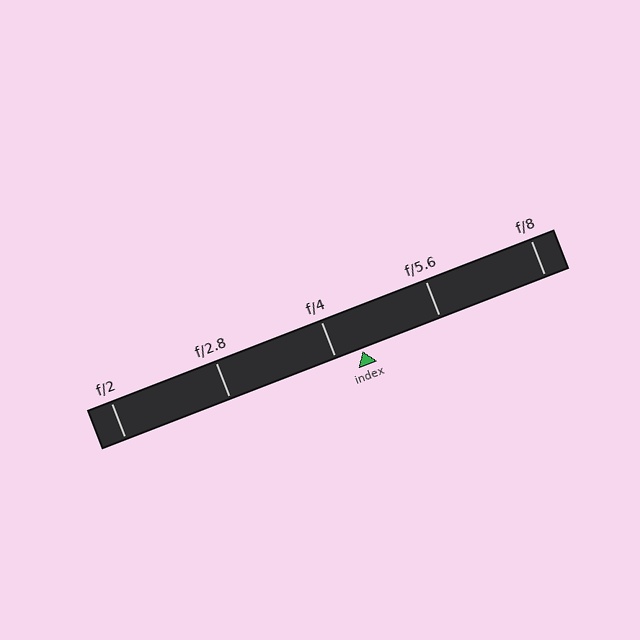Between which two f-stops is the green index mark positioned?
The index mark is between f/4 and f/5.6.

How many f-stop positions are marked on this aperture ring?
There are 5 f-stop positions marked.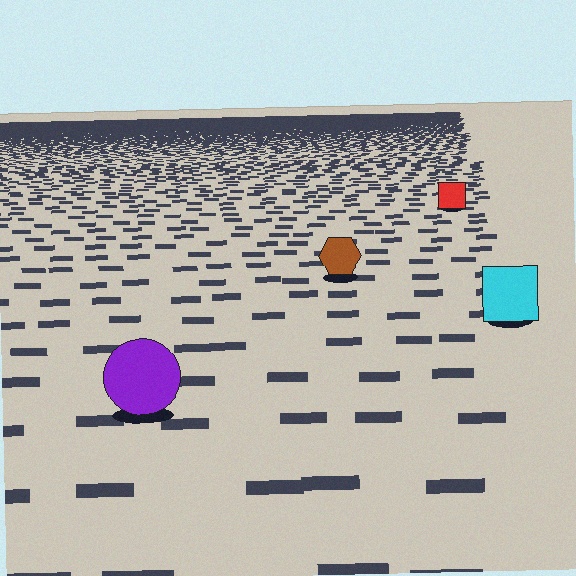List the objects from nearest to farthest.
From nearest to farthest: the purple circle, the cyan square, the brown hexagon, the red square.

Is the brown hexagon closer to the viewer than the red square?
Yes. The brown hexagon is closer — you can tell from the texture gradient: the ground texture is coarser near it.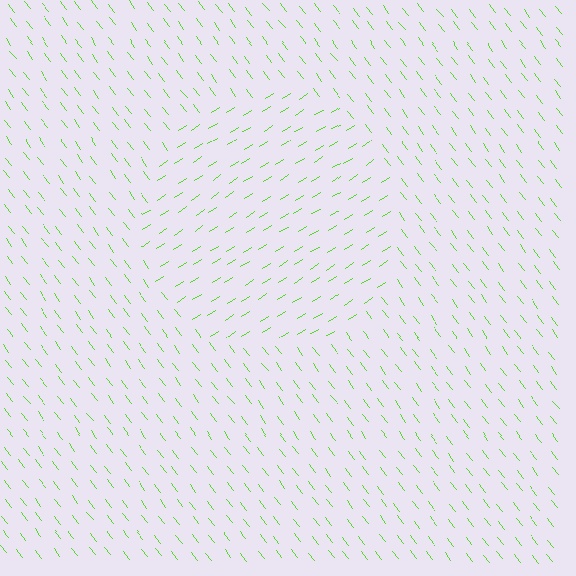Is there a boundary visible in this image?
Yes, there is a texture boundary formed by a change in line orientation.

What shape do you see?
I see a circle.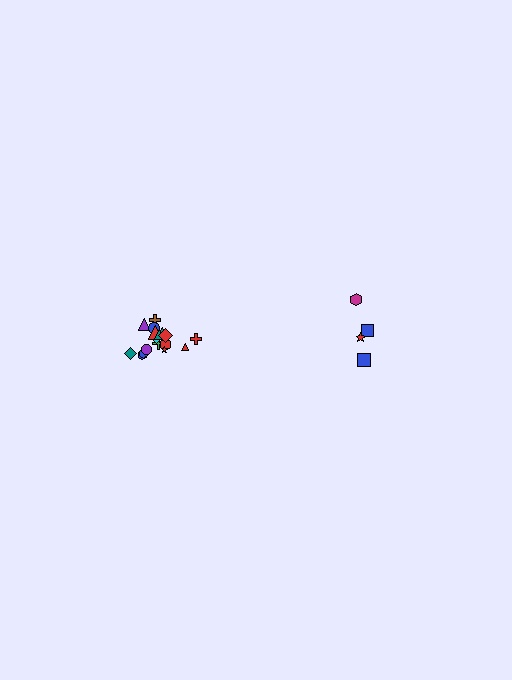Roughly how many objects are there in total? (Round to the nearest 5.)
Roughly 20 objects in total.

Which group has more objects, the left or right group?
The left group.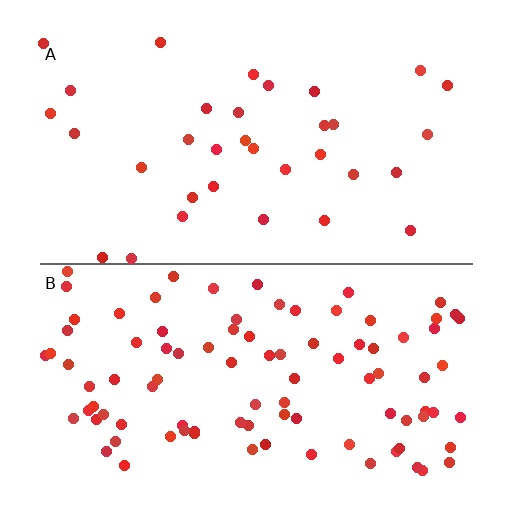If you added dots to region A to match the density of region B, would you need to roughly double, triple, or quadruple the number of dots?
Approximately triple.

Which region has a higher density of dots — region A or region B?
B (the bottom).